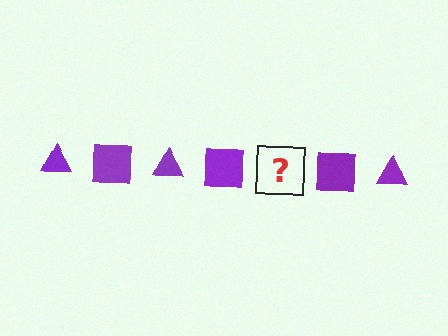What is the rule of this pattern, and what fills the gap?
The rule is that the pattern cycles through triangle, square shapes in purple. The gap should be filled with a purple triangle.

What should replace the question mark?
The question mark should be replaced with a purple triangle.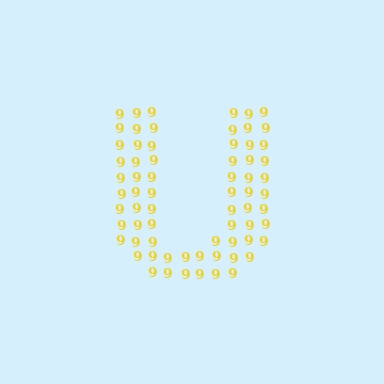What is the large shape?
The large shape is the letter U.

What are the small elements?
The small elements are digit 9's.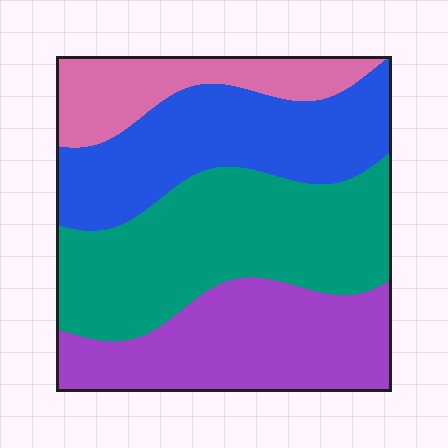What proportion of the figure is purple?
Purple covers roughly 25% of the figure.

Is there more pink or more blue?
Blue.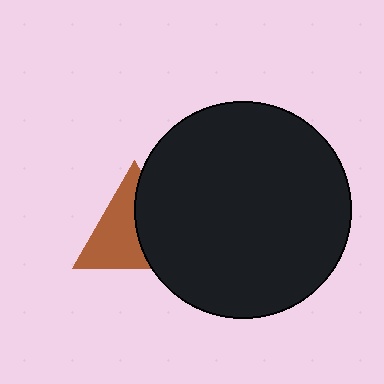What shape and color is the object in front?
The object in front is a black circle.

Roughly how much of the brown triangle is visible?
About half of it is visible (roughly 56%).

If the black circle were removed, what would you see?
You would see the complete brown triangle.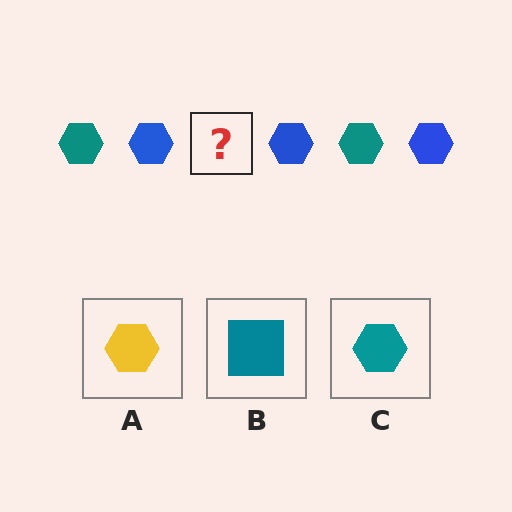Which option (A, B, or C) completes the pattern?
C.